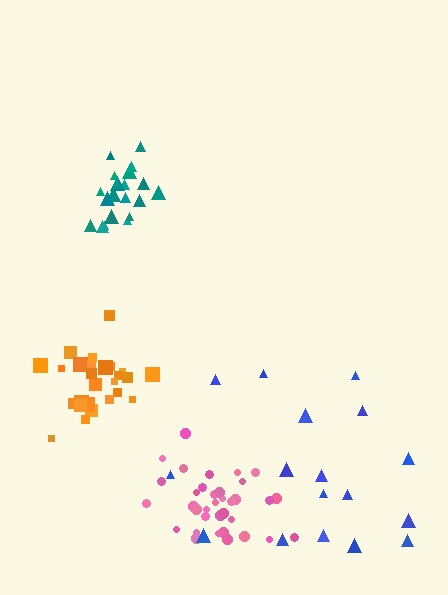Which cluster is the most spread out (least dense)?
Blue.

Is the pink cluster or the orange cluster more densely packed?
Pink.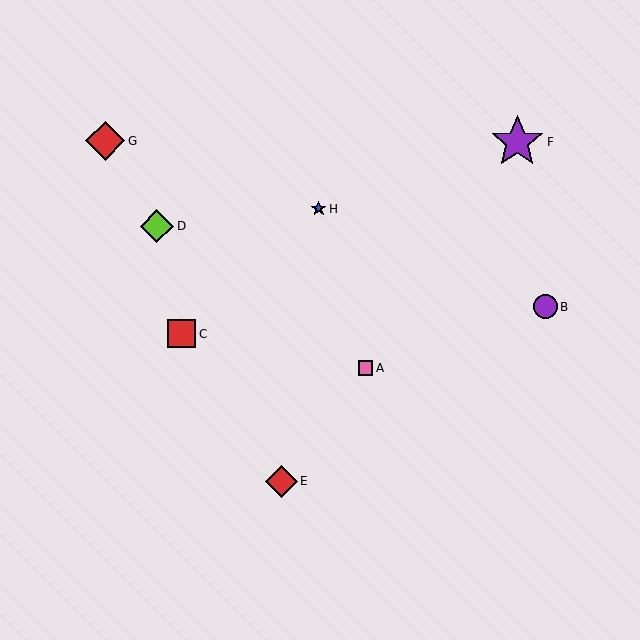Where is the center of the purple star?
The center of the purple star is at (517, 142).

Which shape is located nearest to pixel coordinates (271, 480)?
The red diamond (labeled E) at (282, 481) is nearest to that location.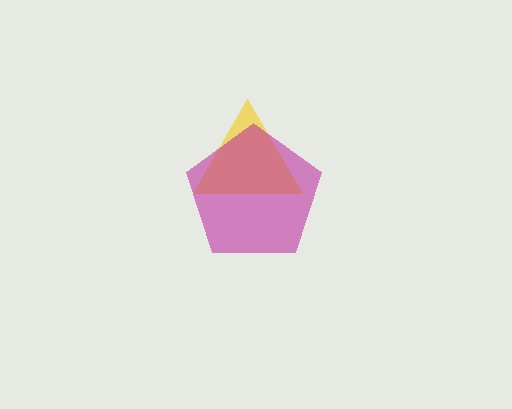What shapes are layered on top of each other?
The layered shapes are: a yellow triangle, a magenta pentagon.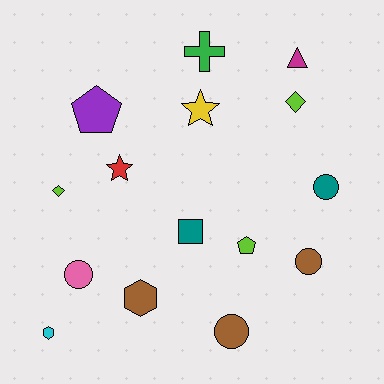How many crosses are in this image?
There is 1 cross.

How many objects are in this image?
There are 15 objects.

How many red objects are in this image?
There is 1 red object.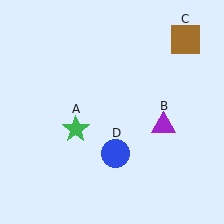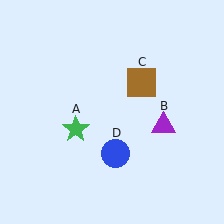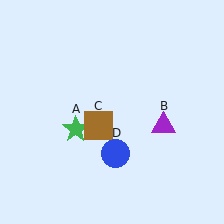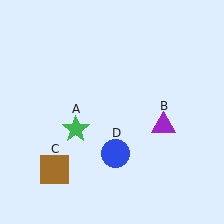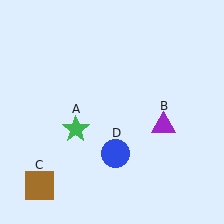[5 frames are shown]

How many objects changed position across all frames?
1 object changed position: brown square (object C).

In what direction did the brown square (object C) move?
The brown square (object C) moved down and to the left.